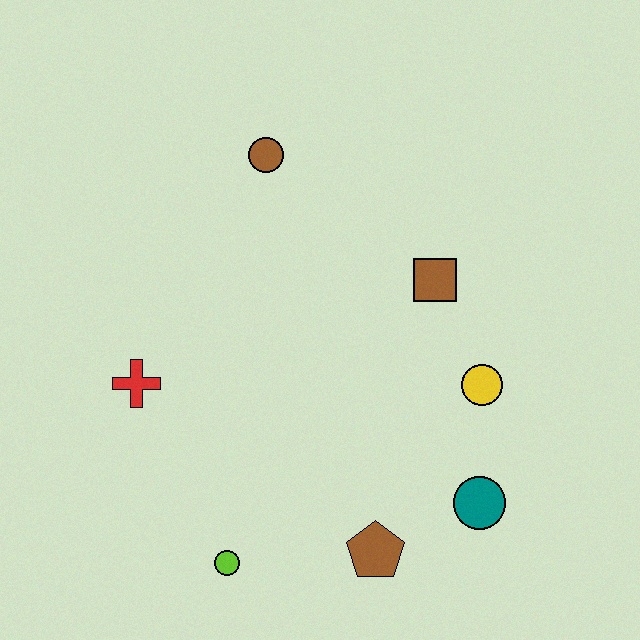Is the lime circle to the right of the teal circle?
No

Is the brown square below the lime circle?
No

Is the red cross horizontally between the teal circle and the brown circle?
No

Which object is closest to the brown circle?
The brown square is closest to the brown circle.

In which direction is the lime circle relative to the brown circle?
The lime circle is below the brown circle.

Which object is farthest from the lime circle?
The brown circle is farthest from the lime circle.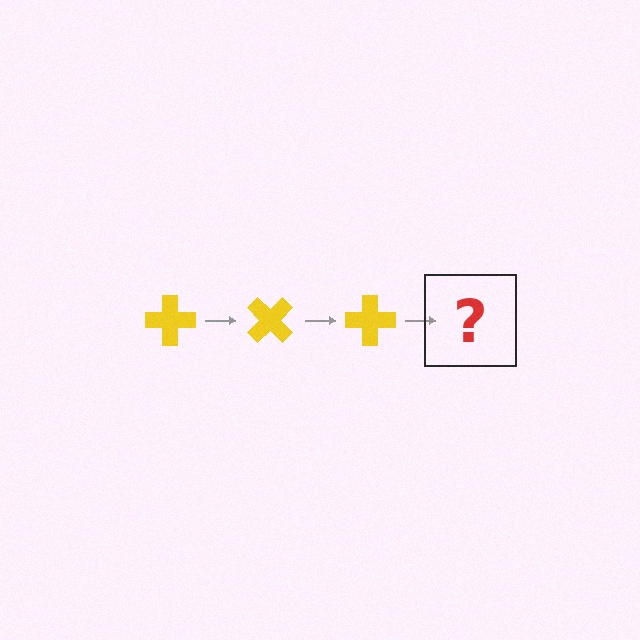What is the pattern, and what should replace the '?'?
The pattern is that the cross rotates 45 degrees each step. The '?' should be a yellow cross rotated 135 degrees.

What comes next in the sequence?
The next element should be a yellow cross rotated 135 degrees.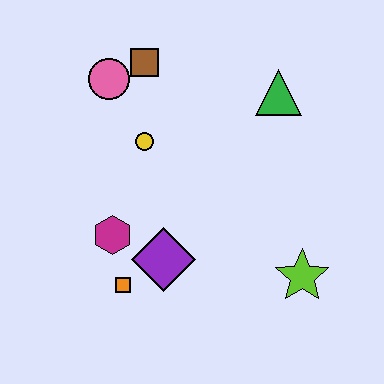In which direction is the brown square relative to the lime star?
The brown square is above the lime star.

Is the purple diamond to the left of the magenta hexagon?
No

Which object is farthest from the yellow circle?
The lime star is farthest from the yellow circle.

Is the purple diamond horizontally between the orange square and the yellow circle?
No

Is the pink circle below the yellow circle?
No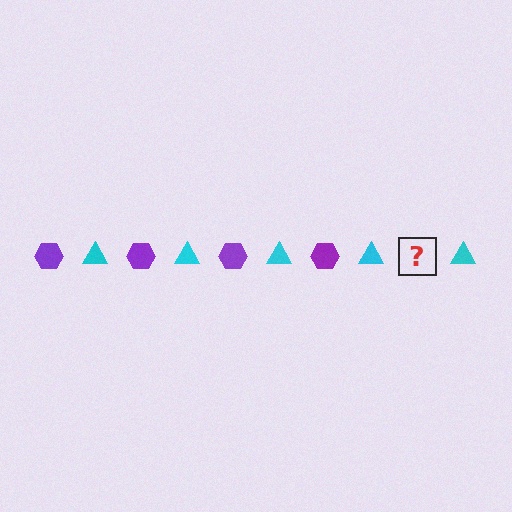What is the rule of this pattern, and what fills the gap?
The rule is that the pattern alternates between purple hexagon and cyan triangle. The gap should be filled with a purple hexagon.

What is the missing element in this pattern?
The missing element is a purple hexagon.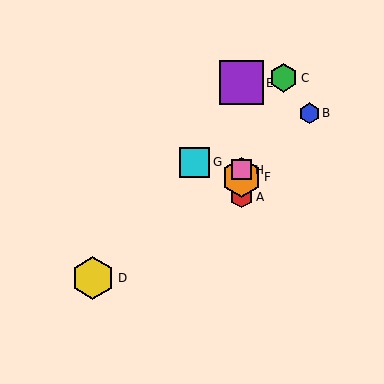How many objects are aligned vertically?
4 objects (A, E, F, H) are aligned vertically.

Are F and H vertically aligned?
Yes, both are at x≈241.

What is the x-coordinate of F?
Object F is at x≈241.